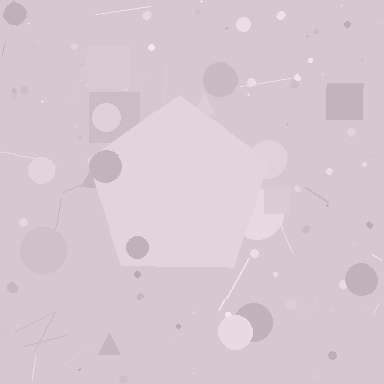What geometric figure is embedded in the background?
A pentagon is embedded in the background.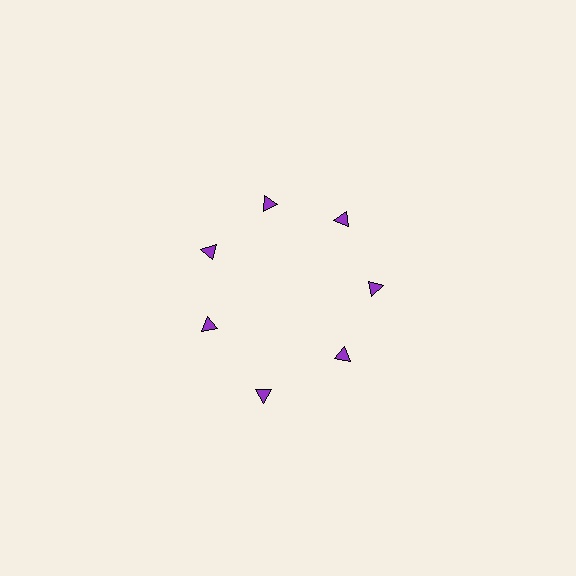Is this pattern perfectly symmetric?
No. The 7 purple triangles are arranged in a ring, but one element near the 6 o'clock position is pushed outward from the center, breaking the 7-fold rotational symmetry.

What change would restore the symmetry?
The symmetry would be restored by moving it inward, back onto the ring so that all 7 triangles sit at equal angles and equal distance from the center.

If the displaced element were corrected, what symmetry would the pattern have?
It would have 7-fold rotational symmetry — the pattern would map onto itself every 51 degrees.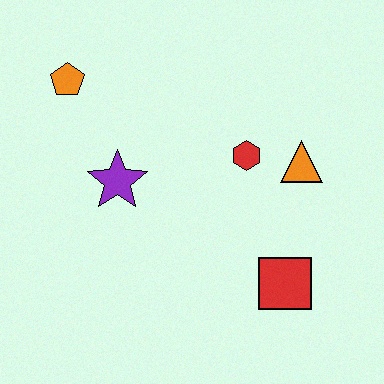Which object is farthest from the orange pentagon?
The red square is farthest from the orange pentagon.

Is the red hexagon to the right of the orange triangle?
No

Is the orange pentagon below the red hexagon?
No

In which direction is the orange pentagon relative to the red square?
The orange pentagon is to the left of the red square.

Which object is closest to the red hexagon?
The orange triangle is closest to the red hexagon.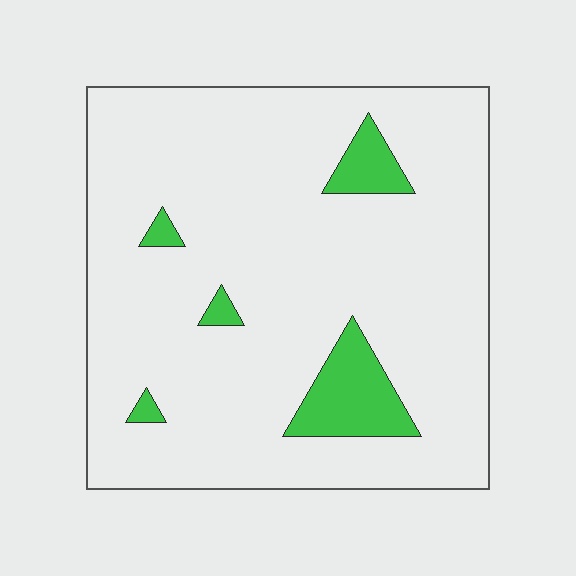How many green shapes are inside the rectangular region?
5.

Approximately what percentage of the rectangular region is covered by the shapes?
Approximately 10%.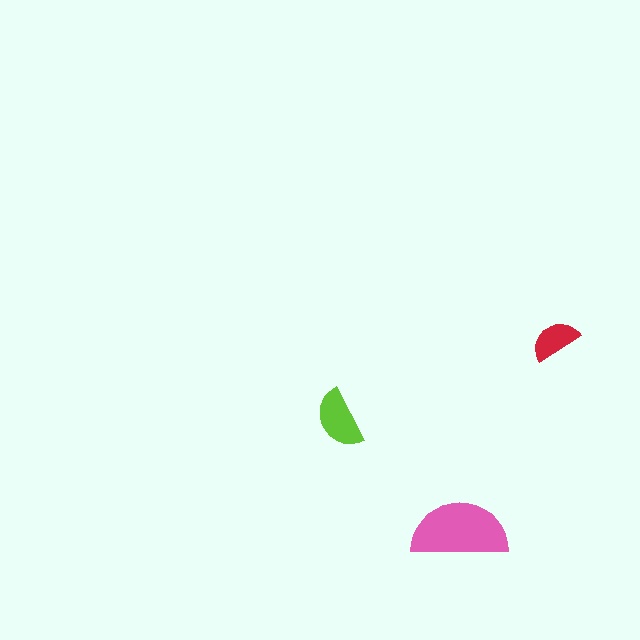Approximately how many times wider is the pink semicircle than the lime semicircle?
About 1.5 times wider.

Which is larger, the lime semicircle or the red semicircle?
The lime one.